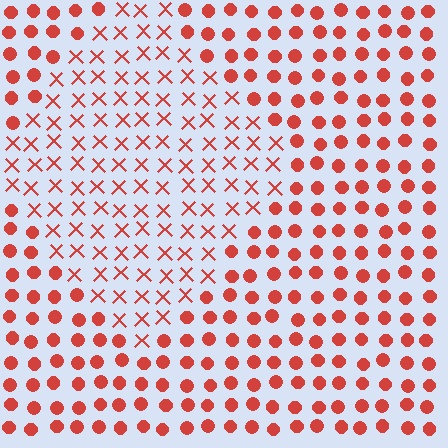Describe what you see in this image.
The image is filled with small red elements arranged in a uniform grid. A diamond-shaped region contains X marks, while the surrounding area contains circles. The boundary is defined purely by the change in element shape.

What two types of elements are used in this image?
The image uses X marks inside the diamond region and circles outside it.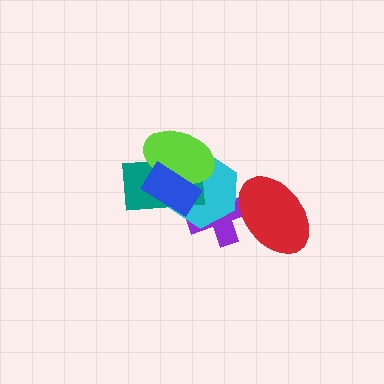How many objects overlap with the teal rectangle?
4 objects overlap with the teal rectangle.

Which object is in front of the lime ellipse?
The blue rectangle is in front of the lime ellipse.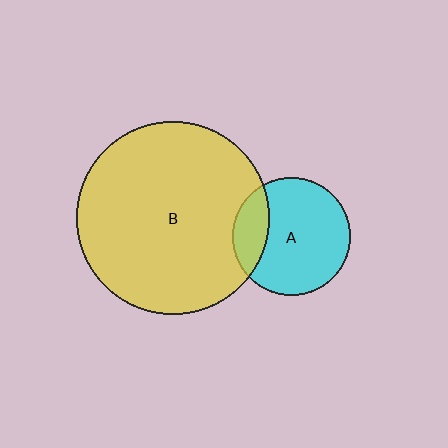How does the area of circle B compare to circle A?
Approximately 2.7 times.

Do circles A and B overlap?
Yes.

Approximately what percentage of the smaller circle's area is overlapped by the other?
Approximately 20%.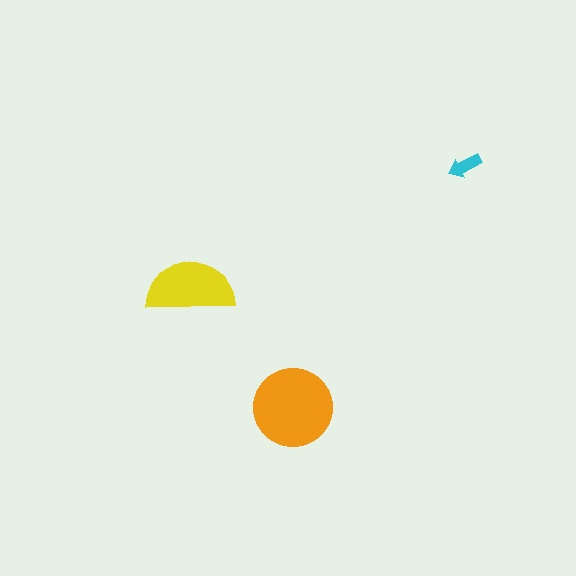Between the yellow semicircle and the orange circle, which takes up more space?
The orange circle.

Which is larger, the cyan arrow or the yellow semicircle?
The yellow semicircle.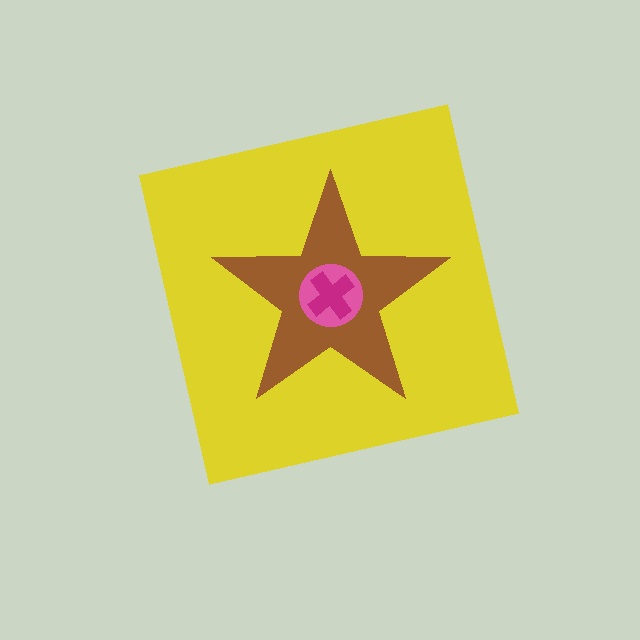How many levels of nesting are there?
4.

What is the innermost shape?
The magenta cross.